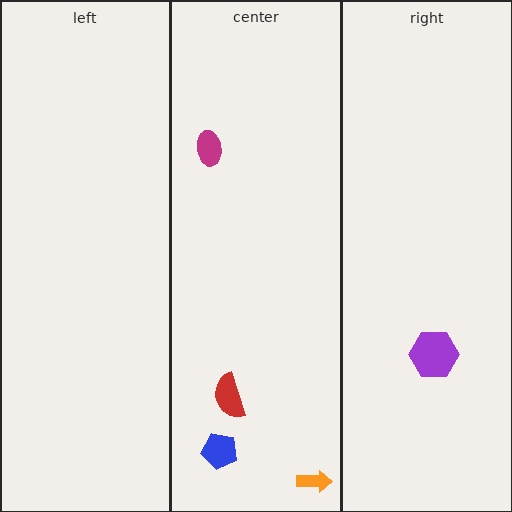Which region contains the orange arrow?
The center region.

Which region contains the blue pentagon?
The center region.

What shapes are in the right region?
The purple hexagon.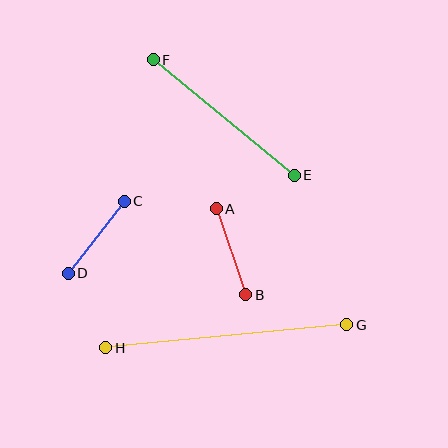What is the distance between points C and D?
The distance is approximately 91 pixels.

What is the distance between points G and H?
The distance is approximately 242 pixels.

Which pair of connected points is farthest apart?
Points G and H are farthest apart.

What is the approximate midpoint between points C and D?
The midpoint is at approximately (96, 237) pixels.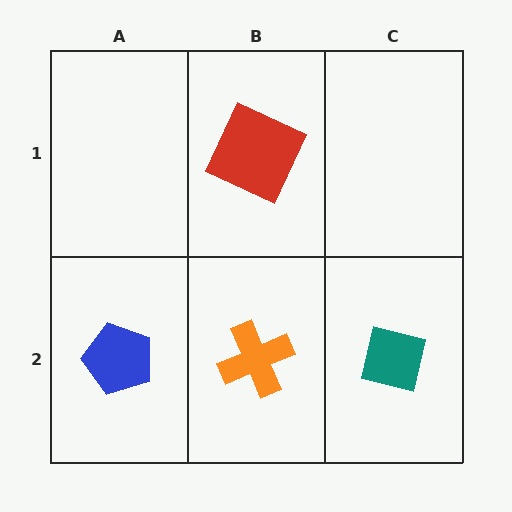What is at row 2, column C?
A teal square.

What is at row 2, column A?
A blue pentagon.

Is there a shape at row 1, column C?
No, that cell is empty.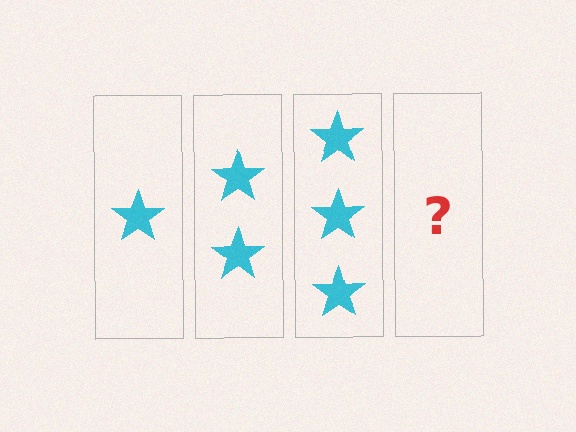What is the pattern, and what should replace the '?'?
The pattern is that each step adds one more star. The '?' should be 4 stars.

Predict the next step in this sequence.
The next step is 4 stars.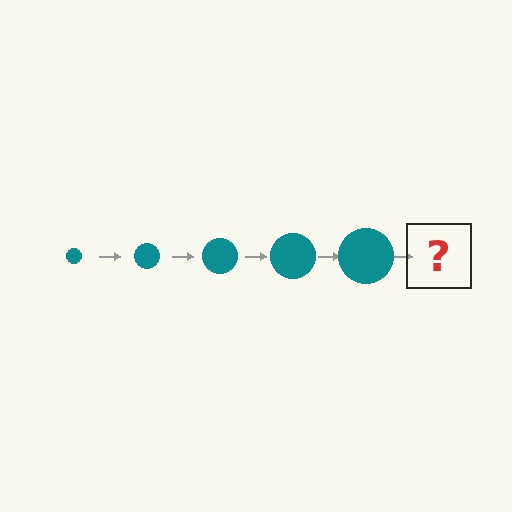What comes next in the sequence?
The next element should be a teal circle, larger than the previous one.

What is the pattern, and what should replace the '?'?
The pattern is that the circle gets progressively larger each step. The '?' should be a teal circle, larger than the previous one.